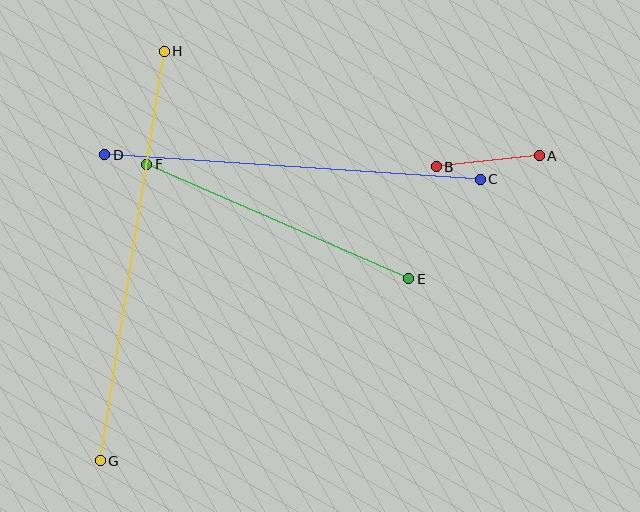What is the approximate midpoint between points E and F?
The midpoint is at approximately (278, 222) pixels.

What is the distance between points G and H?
The distance is approximately 414 pixels.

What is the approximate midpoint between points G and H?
The midpoint is at approximately (132, 256) pixels.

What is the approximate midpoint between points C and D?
The midpoint is at approximately (292, 167) pixels.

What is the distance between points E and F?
The distance is approximately 286 pixels.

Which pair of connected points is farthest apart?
Points G and H are farthest apart.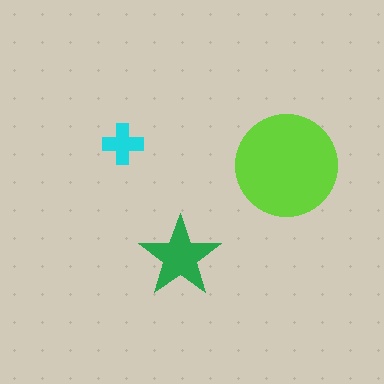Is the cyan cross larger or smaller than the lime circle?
Smaller.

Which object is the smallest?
The cyan cross.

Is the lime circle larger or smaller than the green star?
Larger.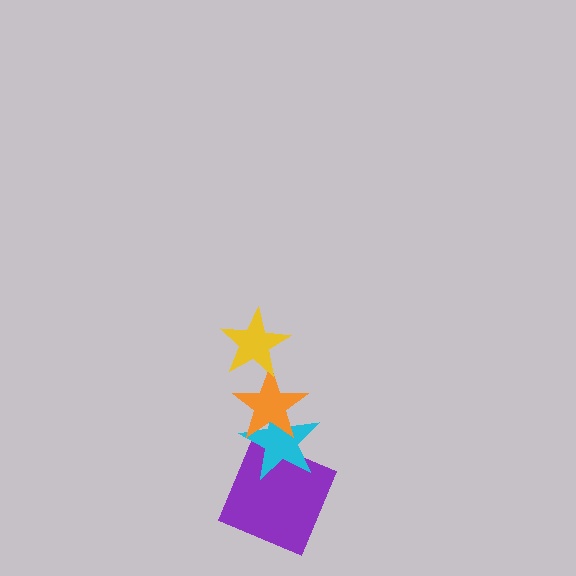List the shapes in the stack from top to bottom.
From top to bottom: the yellow star, the orange star, the cyan star, the purple square.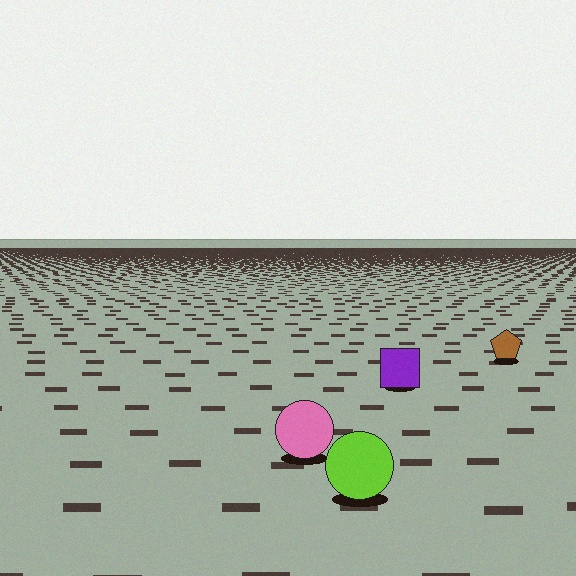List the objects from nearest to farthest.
From nearest to farthest: the lime circle, the pink circle, the purple square, the brown pentagon.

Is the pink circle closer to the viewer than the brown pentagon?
Yes. The pink circle is closer — you can tell from the texture gradient: the ground texture is coarser near it.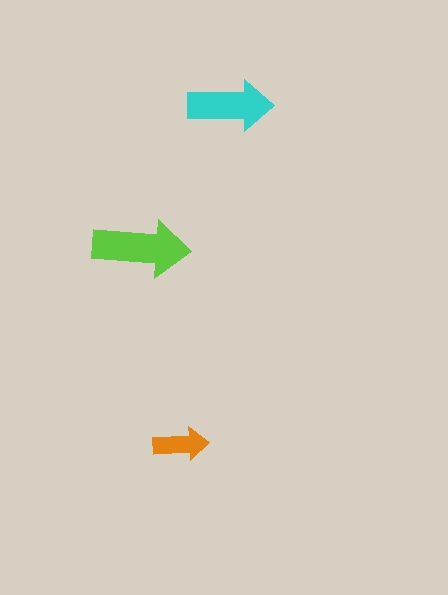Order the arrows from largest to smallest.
the lime one, the cyan one, the orange one.